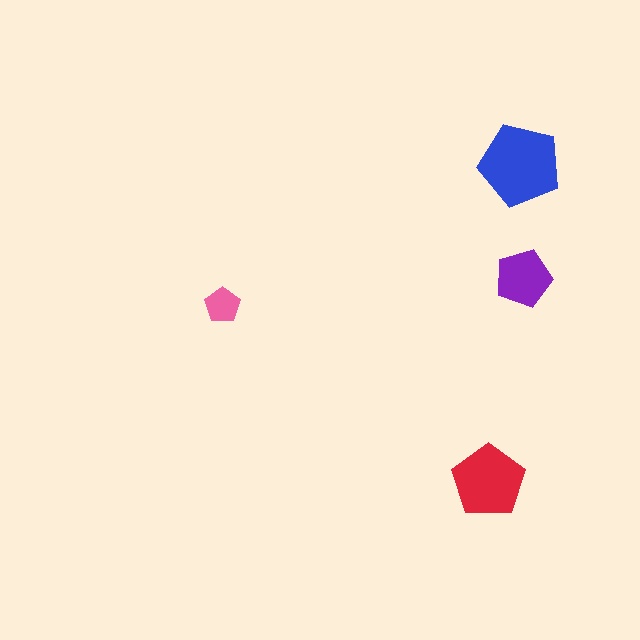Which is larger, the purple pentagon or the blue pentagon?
The blue one.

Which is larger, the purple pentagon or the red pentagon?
The red one.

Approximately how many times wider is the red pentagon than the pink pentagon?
About 2 times wider.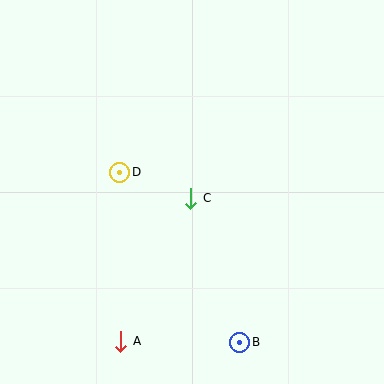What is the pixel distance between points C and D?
The distance between C and D is 76 pixels.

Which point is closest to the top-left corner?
Point D is closest to the top-left corner.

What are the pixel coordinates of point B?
Point B is at (240, 342).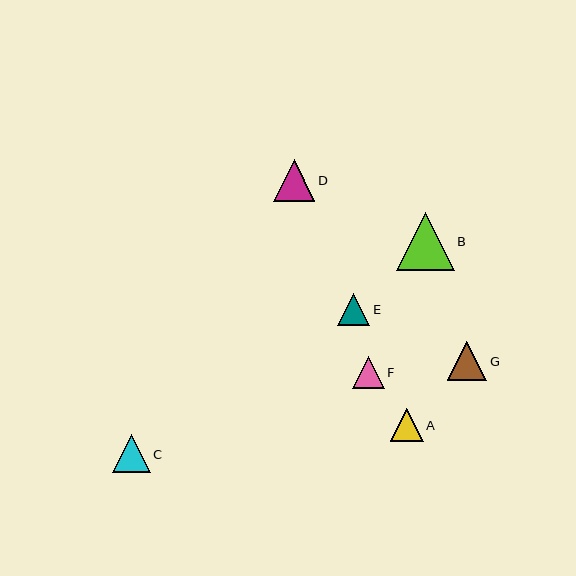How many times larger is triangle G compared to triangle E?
Triangle G is approximately 1.2 times the size of triangle E.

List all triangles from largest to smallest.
From largest to smallest: B, D, G, C, A, E, F.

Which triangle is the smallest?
Triangle F is the smallest with a size of approximately 31 pixels.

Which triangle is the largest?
Triangle B is the largest with a size of approximately 57 pixels.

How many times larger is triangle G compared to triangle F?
Triangle G is approximately 1.3 times the size of triangle F.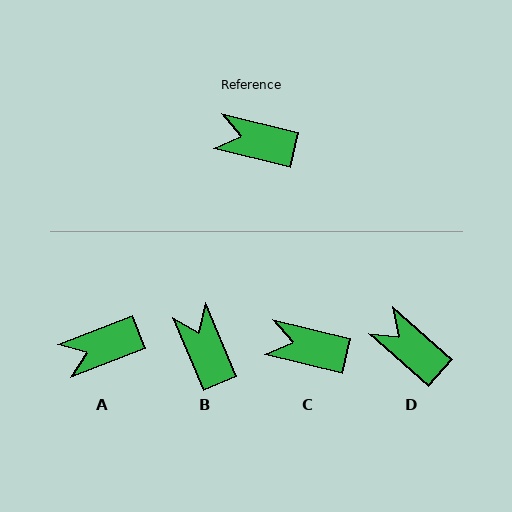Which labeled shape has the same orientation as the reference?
C.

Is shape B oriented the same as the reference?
No, it is off by about 53 degrees.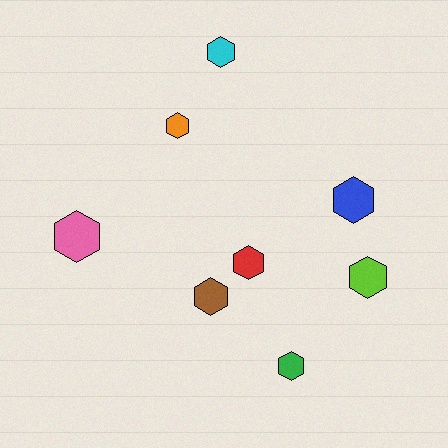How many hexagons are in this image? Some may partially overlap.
There are 8 hexagons.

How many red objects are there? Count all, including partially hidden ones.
There is 1 red object.